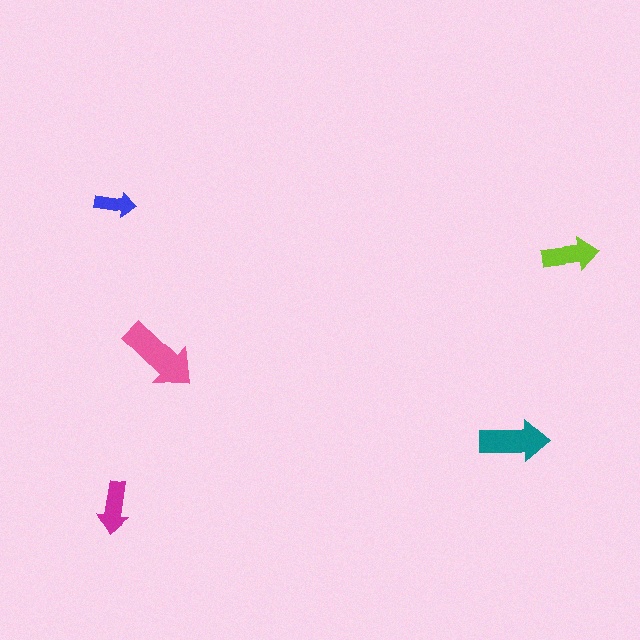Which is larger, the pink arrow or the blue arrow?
The pink one.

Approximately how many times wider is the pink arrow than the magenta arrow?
About 1.5 times wider.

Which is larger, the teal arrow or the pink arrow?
The pink one.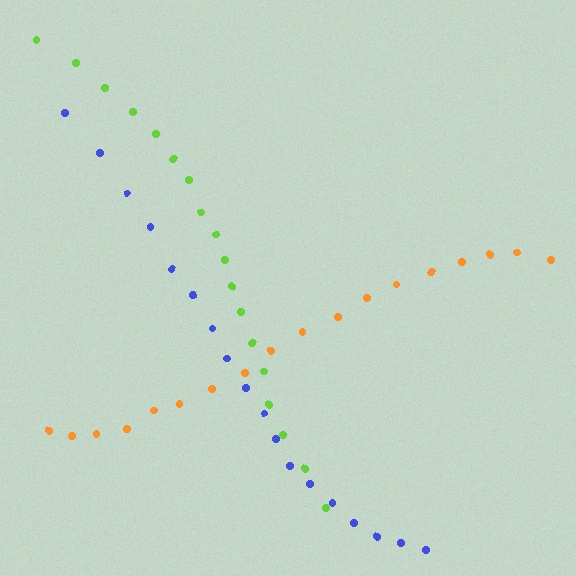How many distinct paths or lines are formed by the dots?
There are 3 distinct paths.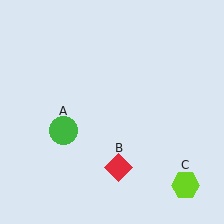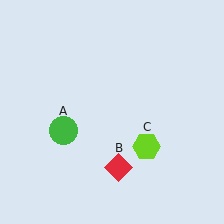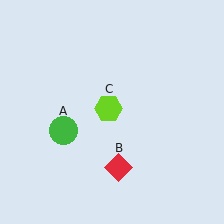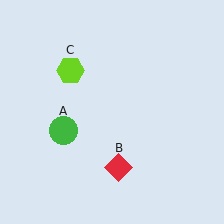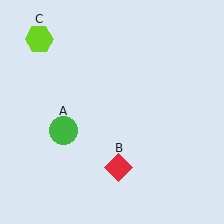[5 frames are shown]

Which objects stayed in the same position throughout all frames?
Green circle (object A) and red diamond (object B) remained stationary.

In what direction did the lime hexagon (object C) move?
The lime hexagon (object C) moved up and to the left.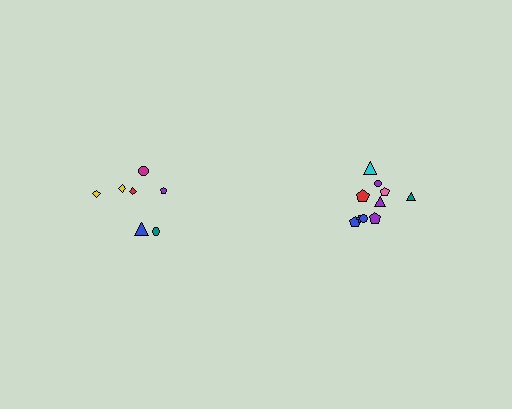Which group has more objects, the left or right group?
The right group.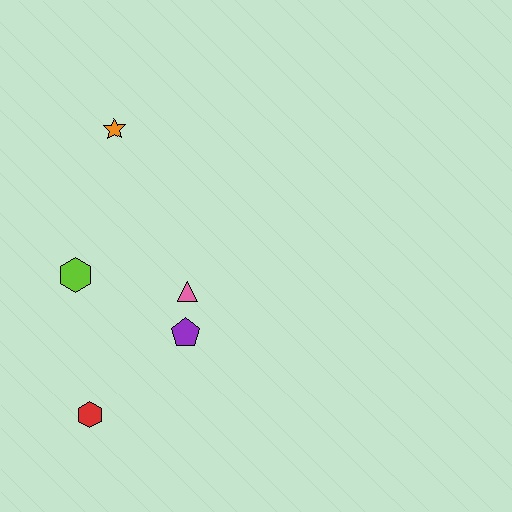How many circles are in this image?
There are no circles.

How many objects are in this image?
There are 5 objects.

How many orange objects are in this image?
There is 1 orange object.